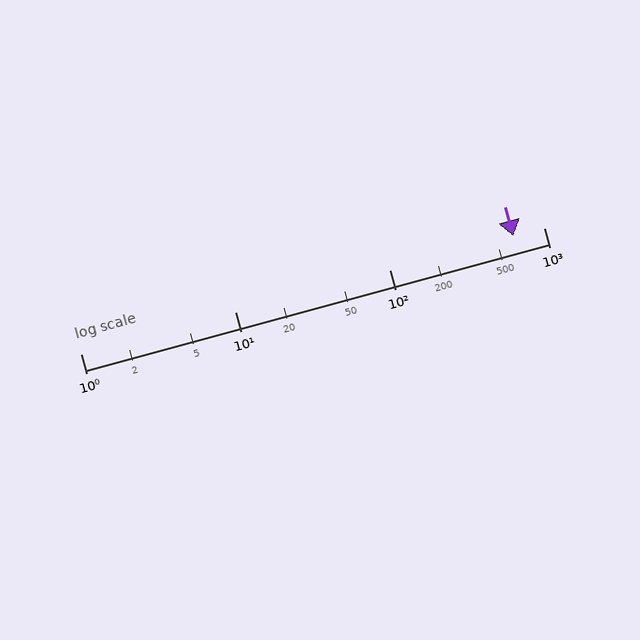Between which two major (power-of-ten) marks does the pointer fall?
The pointer is between 100 and 1000.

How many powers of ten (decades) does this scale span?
The scale spans 3 decades, from 1 to 1000.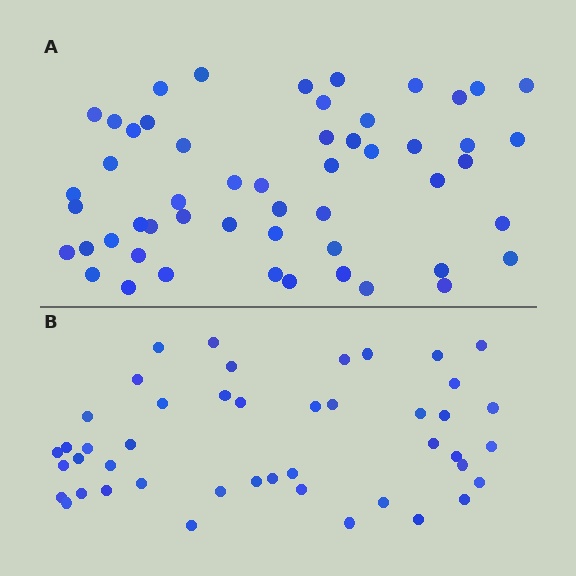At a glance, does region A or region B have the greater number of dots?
Region A (the top region) has more dots.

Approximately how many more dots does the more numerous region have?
Region A has roughly 8 or so more dots than region B.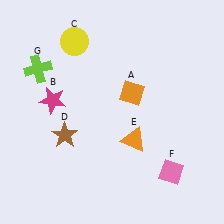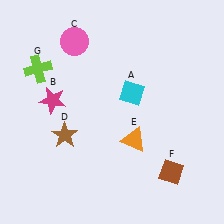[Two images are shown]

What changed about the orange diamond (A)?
In Image 1, A is orange. In Image 2, it changed to cyan.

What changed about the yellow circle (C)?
In Image 1, C is yellow. In Image 2, it changed to pink.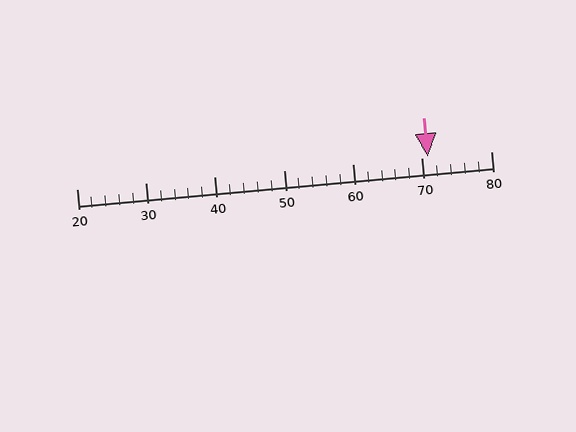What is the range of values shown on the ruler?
The ruler shows values from 20 to 80.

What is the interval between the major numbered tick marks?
The major tick marks are spaced 10 units apart.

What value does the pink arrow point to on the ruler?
The pink arrow points to approximately 71.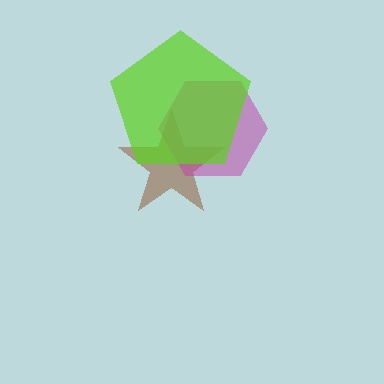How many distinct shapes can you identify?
There are 3 distinct shapes: a brown star, a magenta hexagon, a lime pentagon.